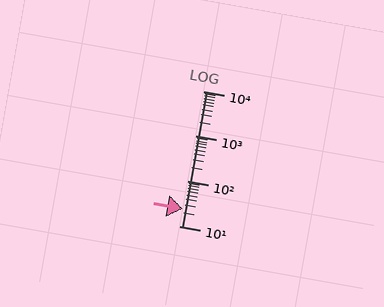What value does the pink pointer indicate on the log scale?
The pointer indicates approximately 24.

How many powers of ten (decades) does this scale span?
The scale spans 3 decades, from 10 to 10000.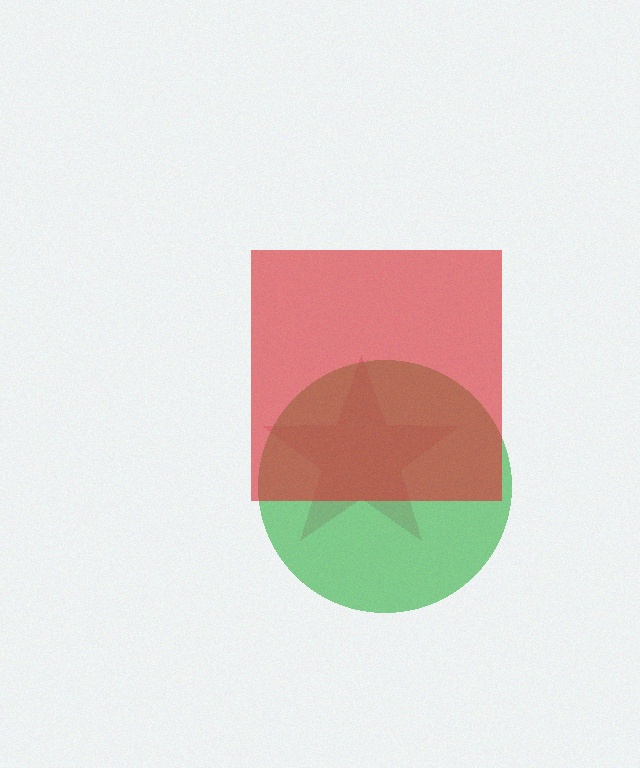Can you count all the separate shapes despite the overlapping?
Yes, there are 3 separate shapes.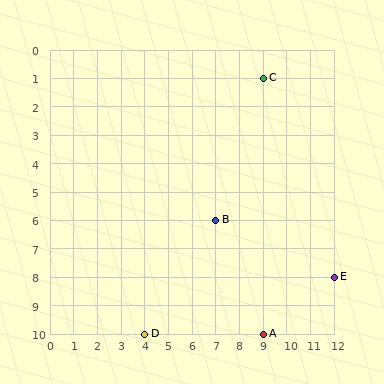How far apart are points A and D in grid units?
Points A and D are 5 columns apart.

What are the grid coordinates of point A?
Point A is at grid coordinates (9, 10).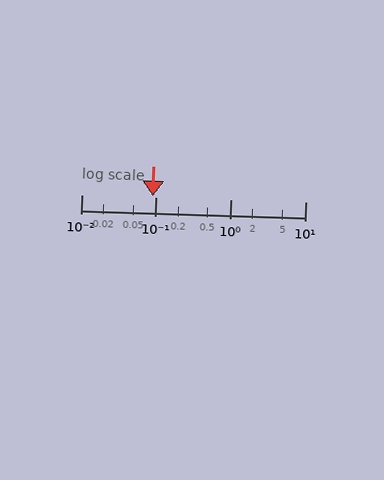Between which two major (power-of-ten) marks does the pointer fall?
The pointer is between 0.01 and 0.1.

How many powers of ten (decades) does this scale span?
The scale spans 3 decades, from 0.01 to 10.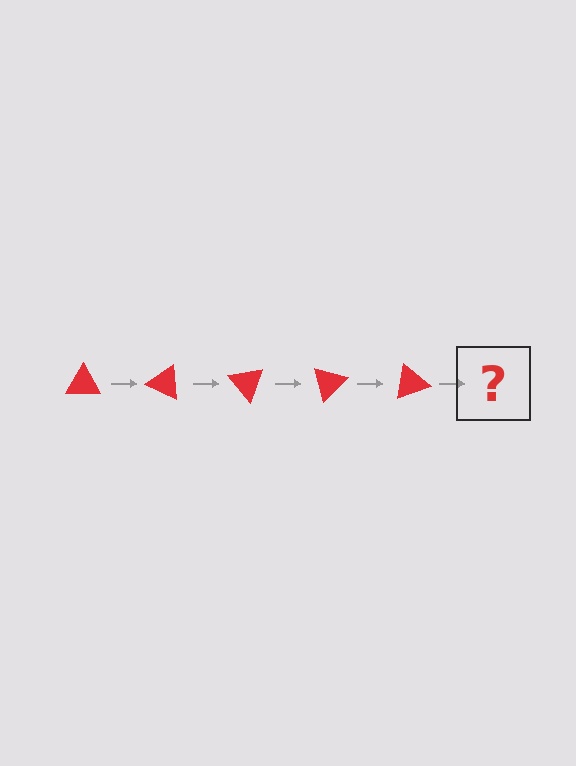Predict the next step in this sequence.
The next step is a red triangle rotated 125 degrees.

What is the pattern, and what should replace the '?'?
The pattern is that the triangle rotates 25 degrees each step. The '?' should be a red triangle rotated 125 degrees.